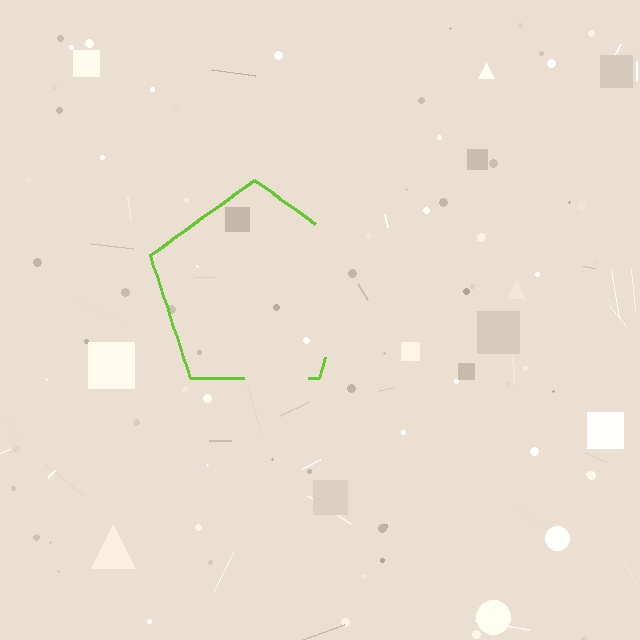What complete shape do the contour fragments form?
The contour fragments form a pentagon.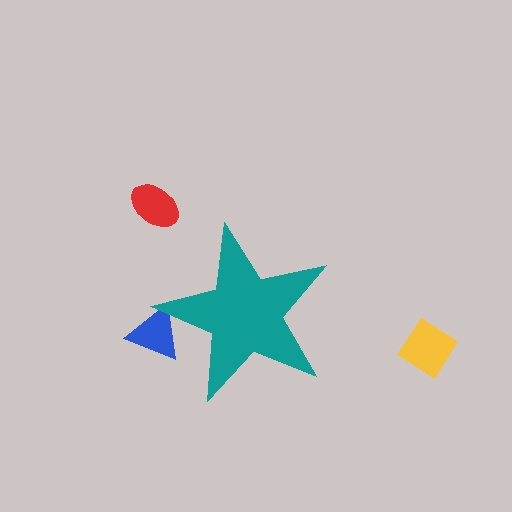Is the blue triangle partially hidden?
Yes, the blue triangle is partially hidden behind the teal star.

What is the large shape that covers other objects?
A teal star.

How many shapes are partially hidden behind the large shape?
1 shape is partially hidden.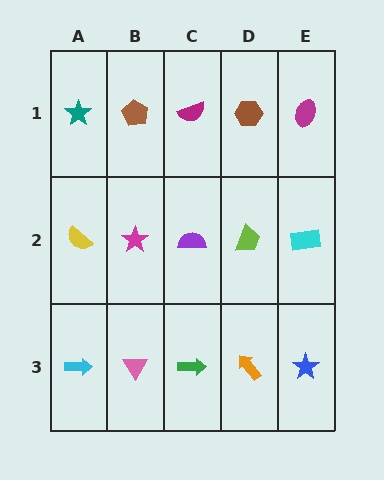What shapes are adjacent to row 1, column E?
A cyan rectangle (row 2, column E), a brown hexagon (row 1, column D).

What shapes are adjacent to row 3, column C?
A purple semicircle (row 2, column C), a pink triangle (row 3, column B), an orange arrow (row 3, column D).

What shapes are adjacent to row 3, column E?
A cyan rectangle (row 2, column E), an orange arrow (row 3, column D).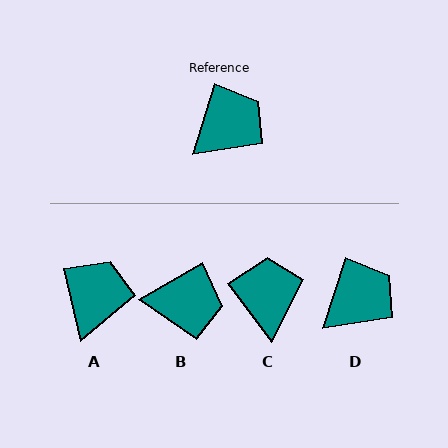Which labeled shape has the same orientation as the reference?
D.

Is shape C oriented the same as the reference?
No, it is off by about 54 degrees.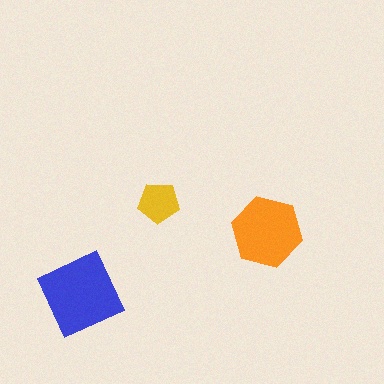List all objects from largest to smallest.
The blue diamond, the orange hexagon, the yellow pentagon.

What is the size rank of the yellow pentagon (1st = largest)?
3rd.